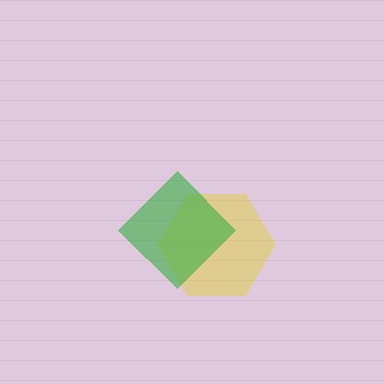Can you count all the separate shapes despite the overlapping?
Yes, there are 2 separate shapes.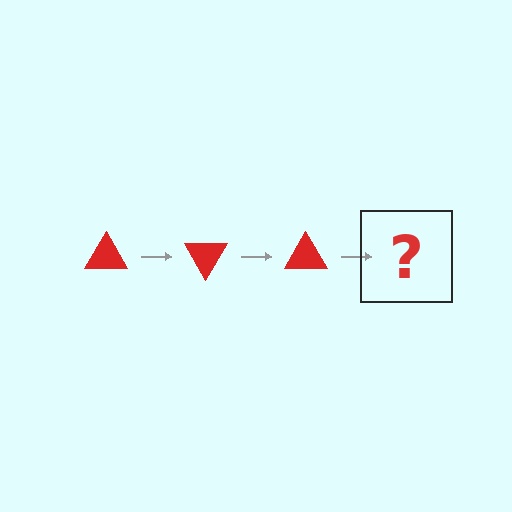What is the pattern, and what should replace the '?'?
The pattern is that the triangle rotates 60 degrees each step. The '?' should be a red triangle rotated 180 degrees.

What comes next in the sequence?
The next element should be a red triangle rotated 180 degrees.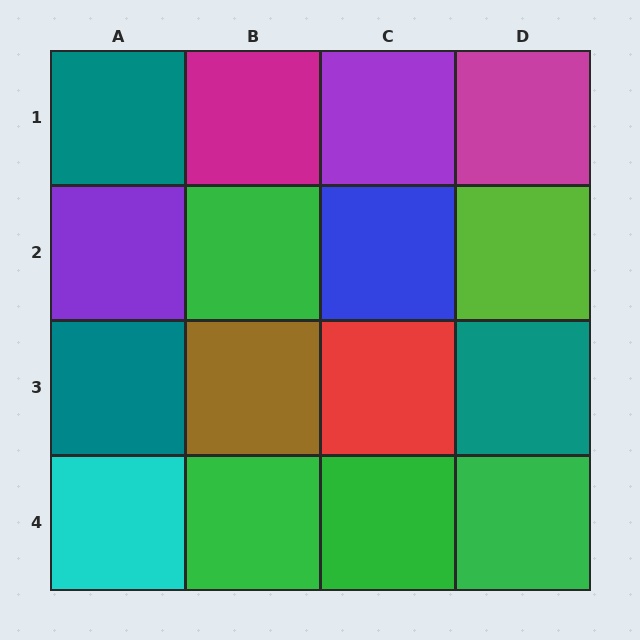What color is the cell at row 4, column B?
Green.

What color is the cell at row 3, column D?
Teal.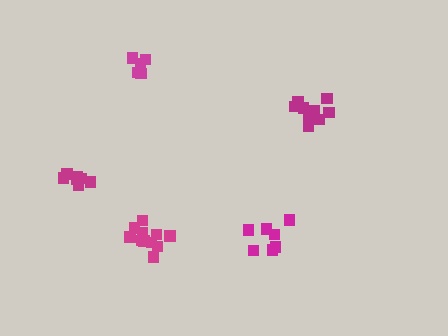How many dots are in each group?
Group 1: 11 dots, Group 2: 11 dots, Group 3: 7 dots, Group 4: 7 dots, Group 5: 5 dots (41 total).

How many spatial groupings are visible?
There are 5 spatial groupings.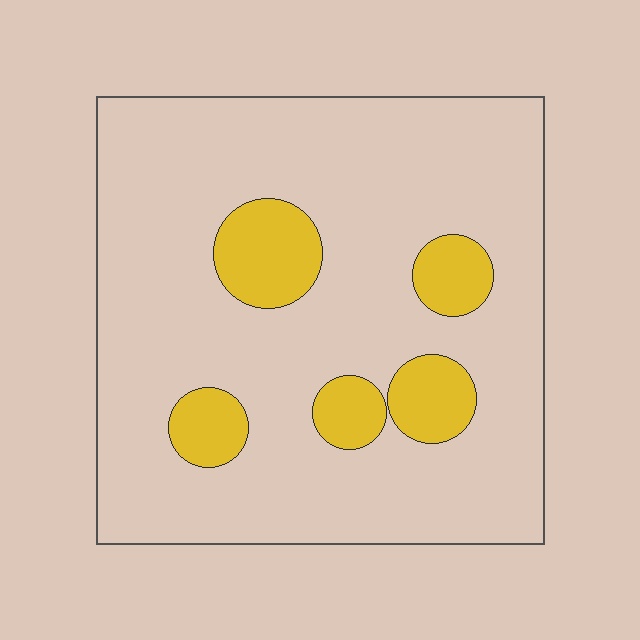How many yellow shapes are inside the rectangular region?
5.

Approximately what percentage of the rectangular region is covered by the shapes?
Approximately 15%.